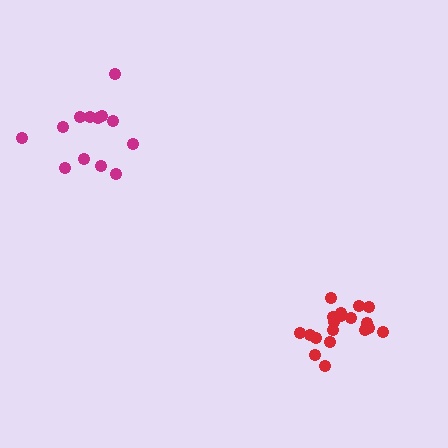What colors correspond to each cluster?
The clusters are colored: red, magenta.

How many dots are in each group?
Group 1: 19 dots, Group 2: 13 dots (32 total).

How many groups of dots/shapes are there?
There are 2 groups.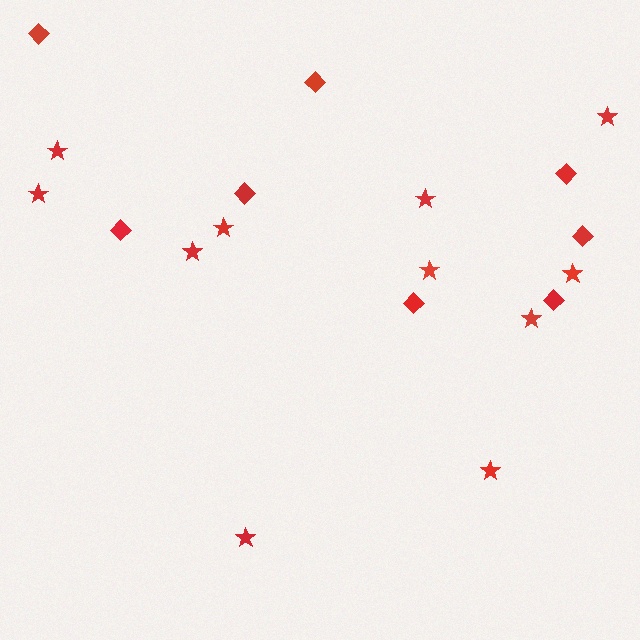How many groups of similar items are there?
There are 2 groups: one group of diamonds (8) and one group of stars (11).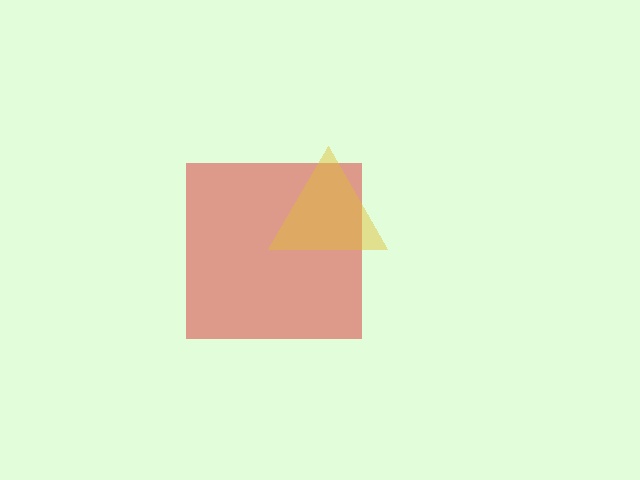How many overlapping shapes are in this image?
There are 2 overlapping shapes in the image.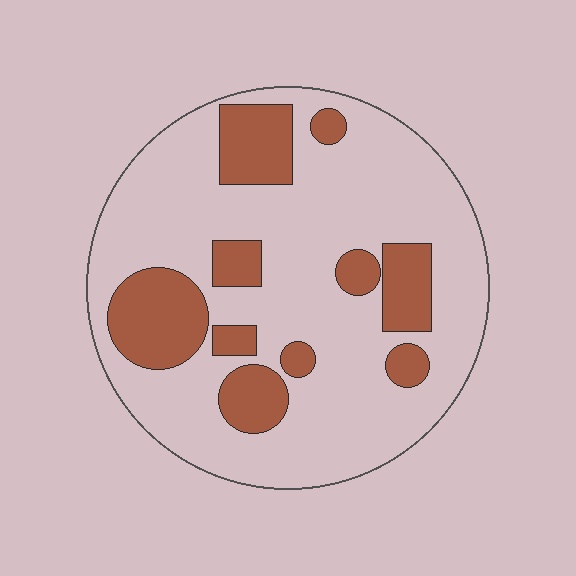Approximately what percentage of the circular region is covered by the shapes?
Approximately 25%.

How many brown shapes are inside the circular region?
10.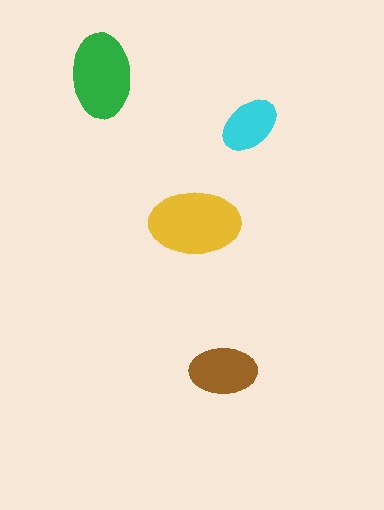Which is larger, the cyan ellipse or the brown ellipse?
The brown one.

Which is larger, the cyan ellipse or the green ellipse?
The green one.